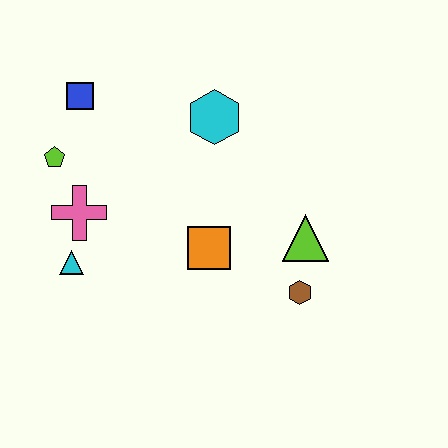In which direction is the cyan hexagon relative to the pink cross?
The cyan hexagon is to the right of the pink cross.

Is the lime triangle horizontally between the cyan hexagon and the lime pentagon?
No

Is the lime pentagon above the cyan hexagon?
No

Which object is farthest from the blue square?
The brown hexagon is farthest from the blue square.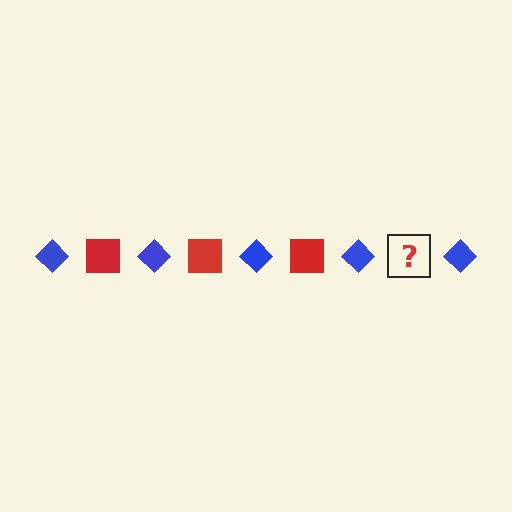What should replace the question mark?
The question mark should be replaced with a red square.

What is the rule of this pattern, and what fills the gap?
The rule is that the pattern alternates between blue diamond and red square. The gap should be filled with a red square.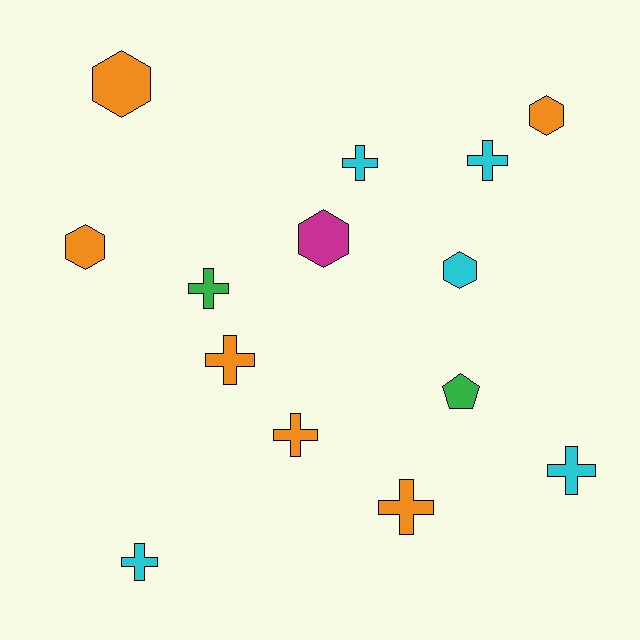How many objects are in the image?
There are 14 objects.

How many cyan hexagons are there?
There is 1 cyan hexagon.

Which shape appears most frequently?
Cross, with 8 objects.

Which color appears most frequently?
Orange, with 6 objects.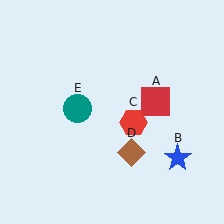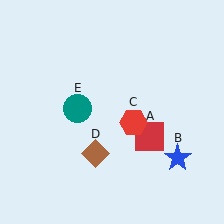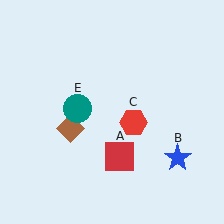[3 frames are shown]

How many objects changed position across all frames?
2 objects changed position: red square (object A), brown diamond (object D).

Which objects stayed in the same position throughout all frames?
Blue star (object B) and red hexagon (object C) and teal circle (object E) remained stationary.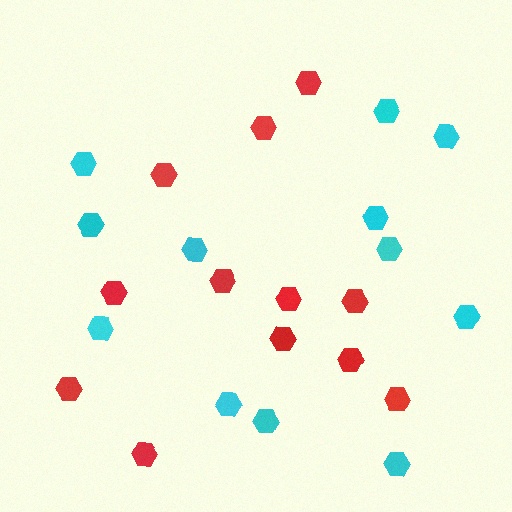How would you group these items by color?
There are 2 groups: one group of red hexagons (12) and one group of cyan hexagons (12).